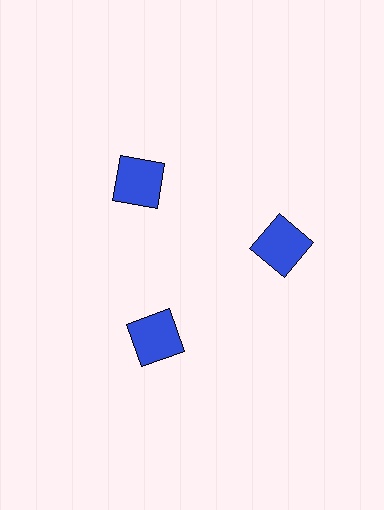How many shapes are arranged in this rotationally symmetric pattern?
There are 3 shapes, arranged in 3 groups of 1.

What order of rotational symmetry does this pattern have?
This pattern has 3-fold rotational symmetry.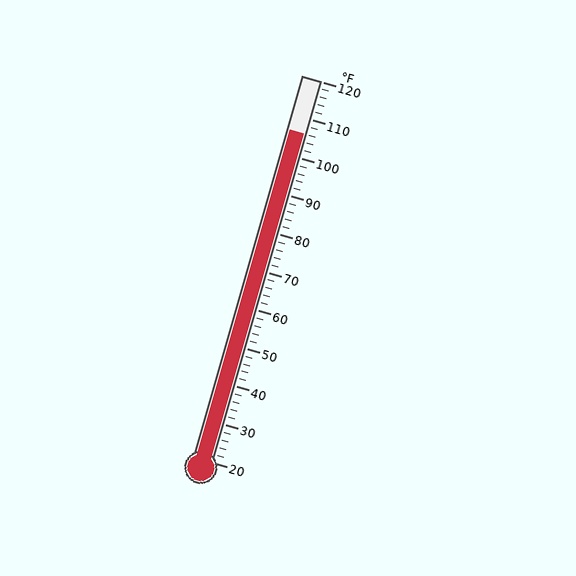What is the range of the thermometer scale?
The thermometer scale ranges from 20°F to 120°F.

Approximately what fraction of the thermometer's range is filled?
The thermometer is filled to approximately 85% of its range.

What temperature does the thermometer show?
The thermometer shows approximately 106°F.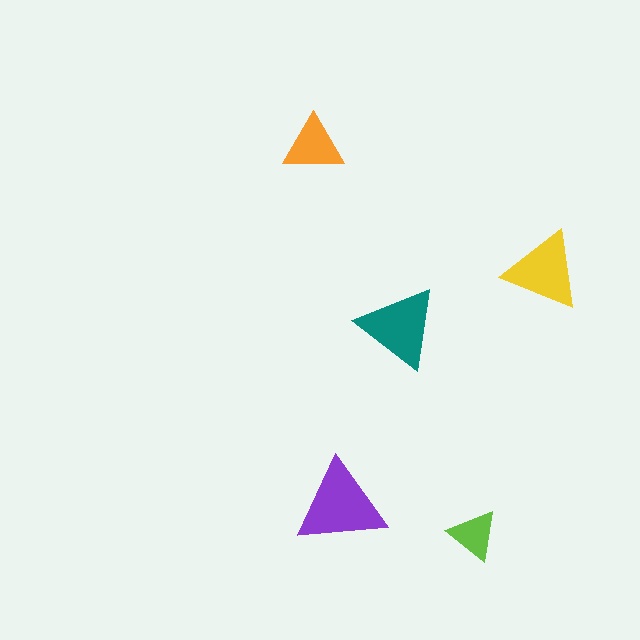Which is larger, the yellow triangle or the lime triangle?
The yellow one.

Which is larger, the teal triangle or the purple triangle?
The purple one.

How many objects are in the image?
There are 5 objects in the image.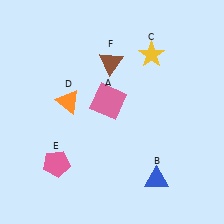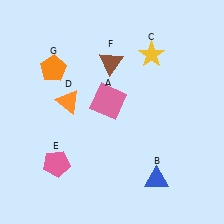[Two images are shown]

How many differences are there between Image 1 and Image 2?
There is 1 difference between the two images.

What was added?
An orange pentagon (G) was added in Image 2.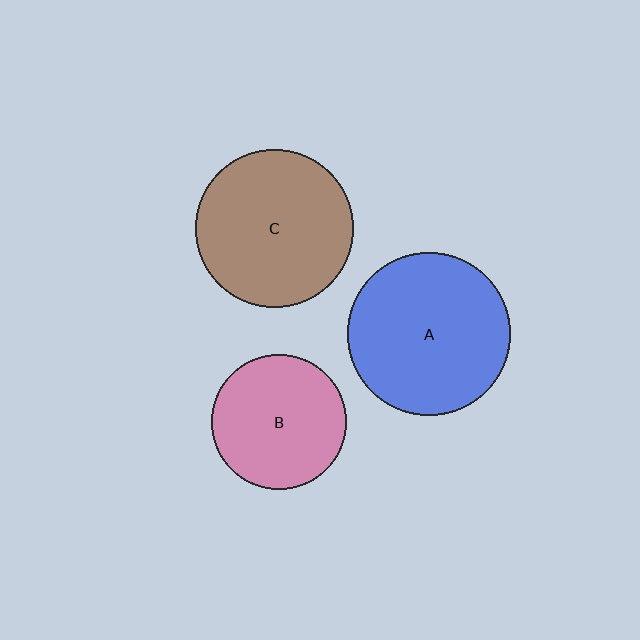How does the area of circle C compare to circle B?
Approximately 1.4 times.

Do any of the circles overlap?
No, none of the circles overlap.